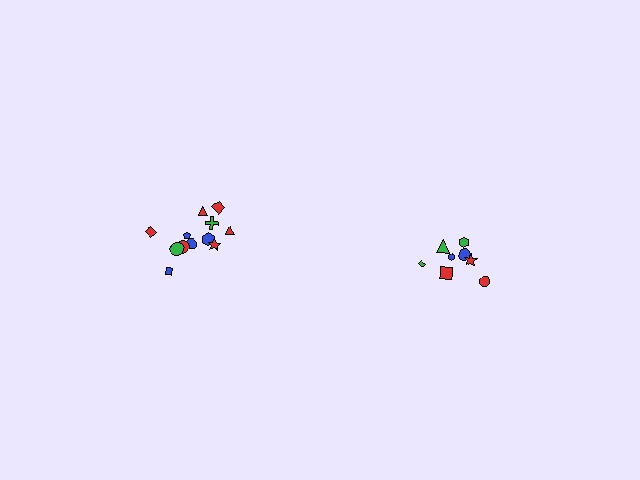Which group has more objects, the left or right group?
The left group.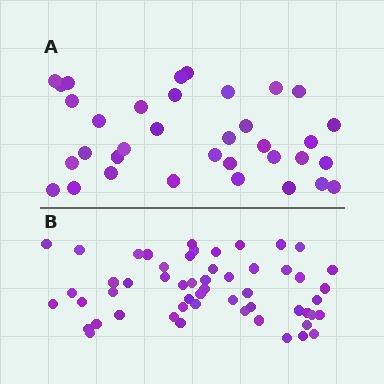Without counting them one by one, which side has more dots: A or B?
Region B (the bottom region) has more dots.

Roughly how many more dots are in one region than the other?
Region B has approximately 20 more dots than region A.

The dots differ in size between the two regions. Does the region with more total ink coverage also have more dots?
No. Region A has more total ink coverage because its dots are larger, but region B actually contains more individual dots. Total area can be misleading — the number of items is what matters here.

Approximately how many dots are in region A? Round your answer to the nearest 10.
About 40 dots. (The exact count is 35, which rounds to 40.)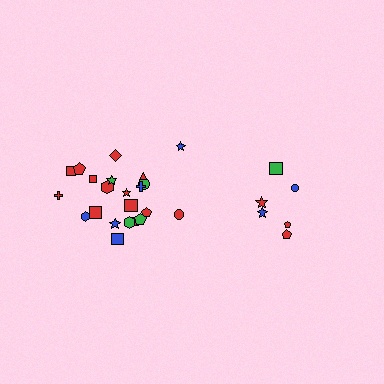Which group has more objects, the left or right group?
The left group.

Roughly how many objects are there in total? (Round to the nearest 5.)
Roughly 30 objects in total.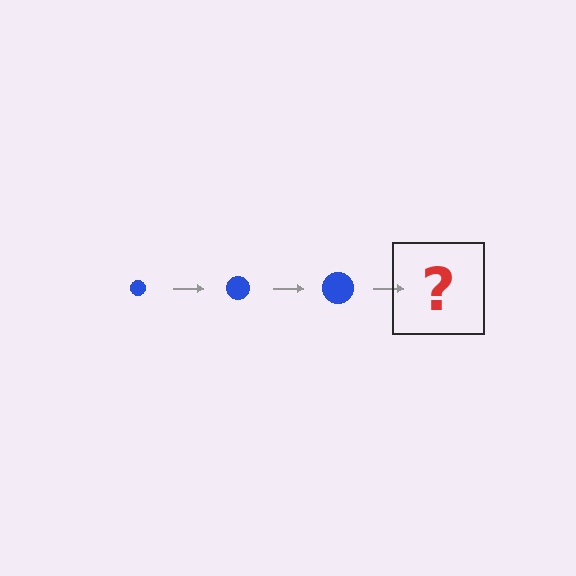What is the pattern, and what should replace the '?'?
The pattern is that the circle gets progressively larger each step. The '?' should be a blue circle, larger than the previous one.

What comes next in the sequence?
The next element should be a blue circle, larger than the previous one.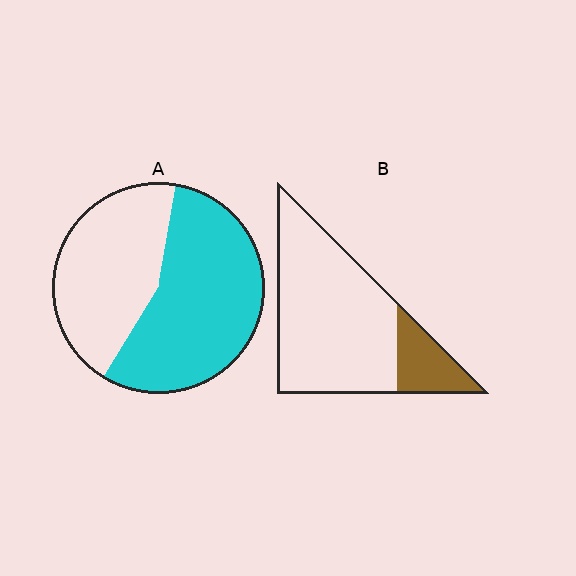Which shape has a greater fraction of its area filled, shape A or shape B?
Shape A.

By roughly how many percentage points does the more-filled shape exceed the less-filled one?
By roughly 35 percentage points (A over B).